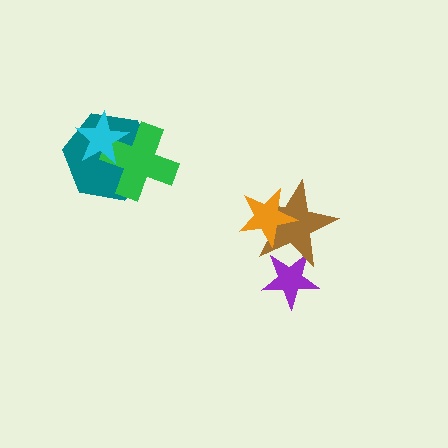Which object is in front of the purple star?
The brown star is in front of the purple star.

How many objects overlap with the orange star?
1 object overlaps with the orange star.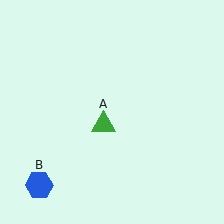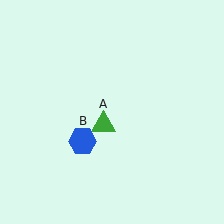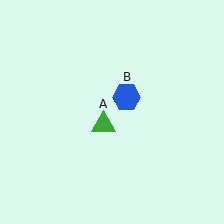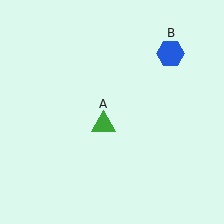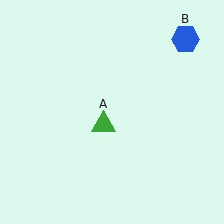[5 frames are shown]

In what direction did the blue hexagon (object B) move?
The blue hexagon (object B) moved up and to the right.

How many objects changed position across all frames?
1 object changed position: blue hexagon (object B).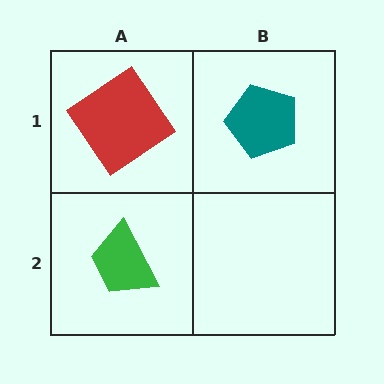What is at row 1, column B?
A teal pentagon.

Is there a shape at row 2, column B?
No, that cell is empty.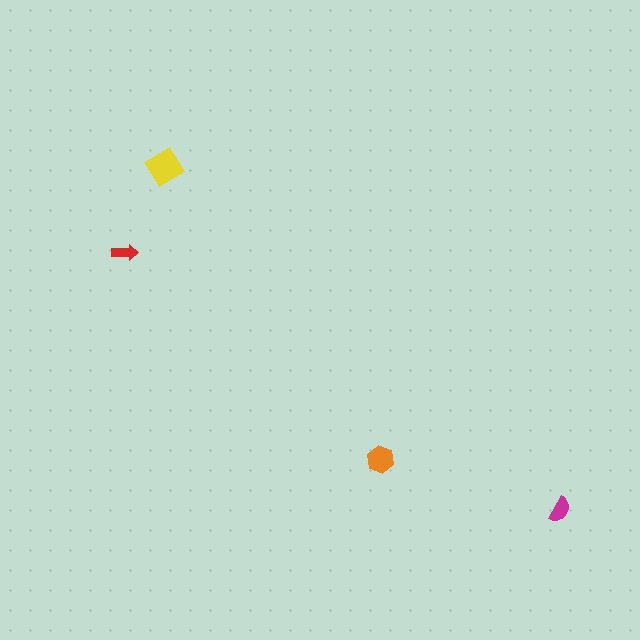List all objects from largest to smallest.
The yellow diamond, the orange hexagon, the magenta semicircle, the red arrow.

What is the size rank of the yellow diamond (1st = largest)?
1st.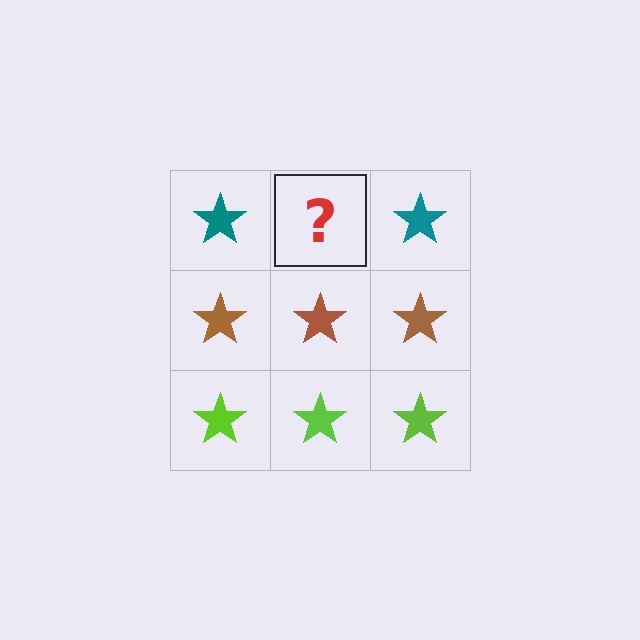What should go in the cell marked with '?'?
The missing cell should contain a teal star.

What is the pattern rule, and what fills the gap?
The rule is that each row has a consistent color. The gap should be filled with a teal star.